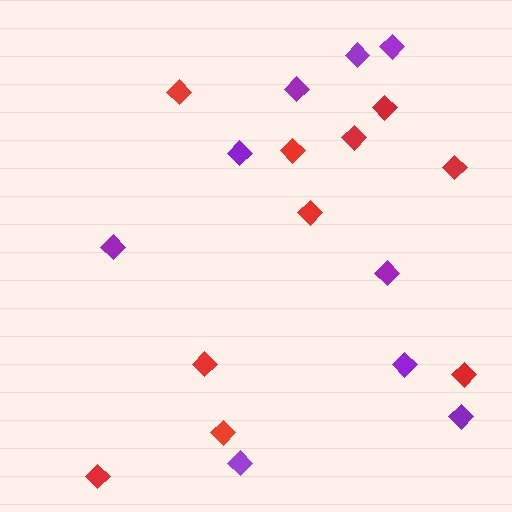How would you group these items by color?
There are 2 groups: one group of red diamonds (10) and one group of purple diamonds (9).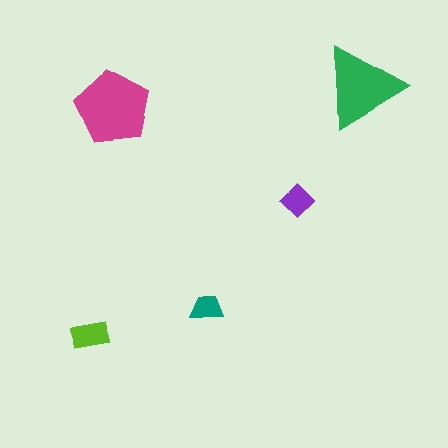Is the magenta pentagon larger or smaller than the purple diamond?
Larger.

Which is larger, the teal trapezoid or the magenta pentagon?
The magenta pentagon.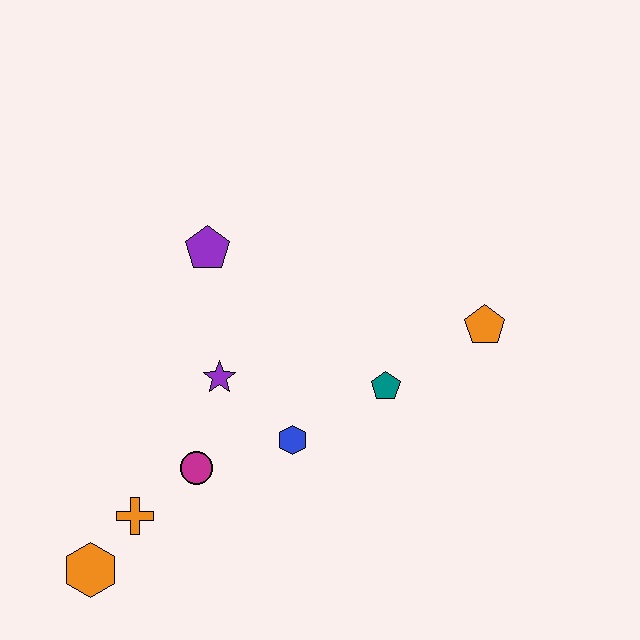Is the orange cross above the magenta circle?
No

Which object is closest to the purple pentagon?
The purple star is closest to the purple pentagon.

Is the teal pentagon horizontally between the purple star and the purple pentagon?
No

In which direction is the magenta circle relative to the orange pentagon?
The magenta circle is to the left of the orange pentagon.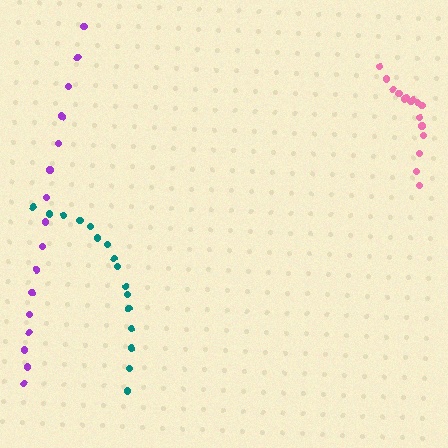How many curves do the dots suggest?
There are 3 distinct paths.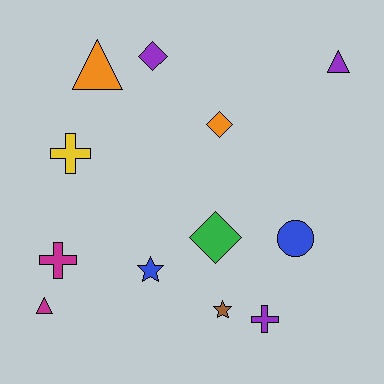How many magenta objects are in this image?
There are 2 magenta objects.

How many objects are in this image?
There are 12 objects.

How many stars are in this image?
There are 2 stars.